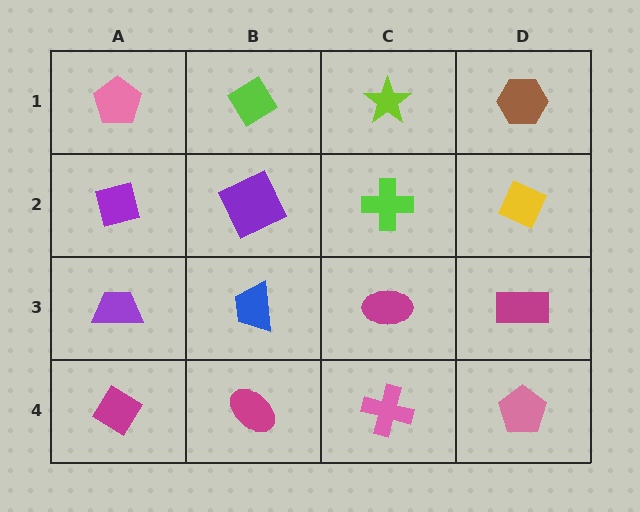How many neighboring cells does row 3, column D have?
3.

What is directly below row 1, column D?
A yellow diamond.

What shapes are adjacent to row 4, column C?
A magenta ellipse (row 3, column C), a magenta ellipse (row 4, column B), a pink pentagon (row 4, column D).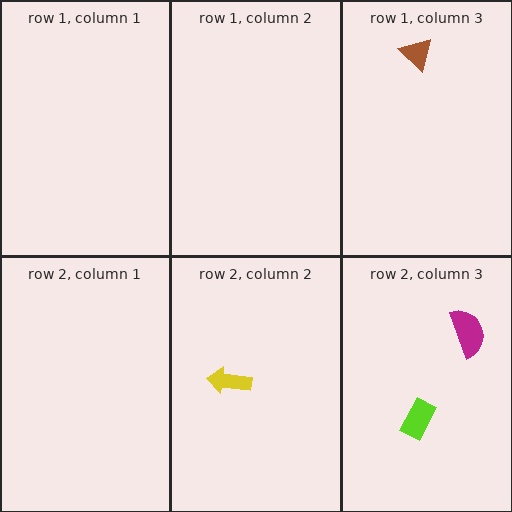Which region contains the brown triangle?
The row 1, column 3 region.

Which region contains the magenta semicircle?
The row 2, column 3 region.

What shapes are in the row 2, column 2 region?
The yellow arrow.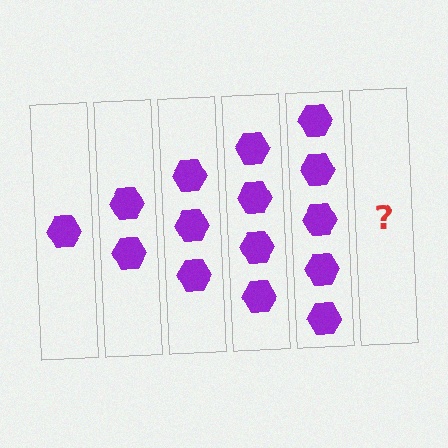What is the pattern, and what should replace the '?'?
The pattern is that each step adds one more hexagon. The '?' should be 6 hexagons.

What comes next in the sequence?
The next element should be 6 hexagons.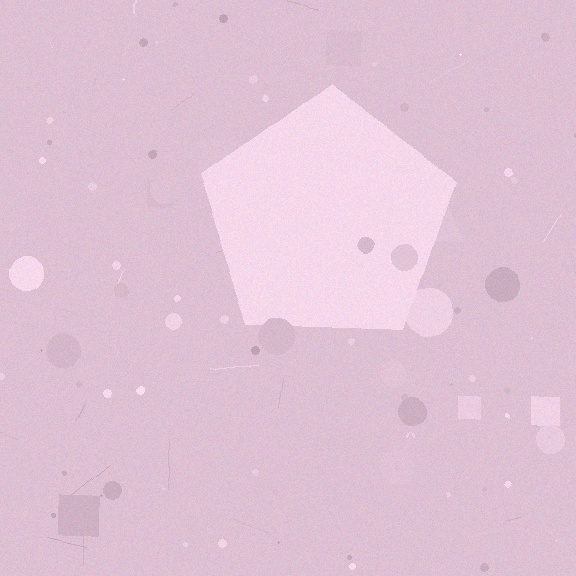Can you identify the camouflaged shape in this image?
The camouflaged shape is a pentagon.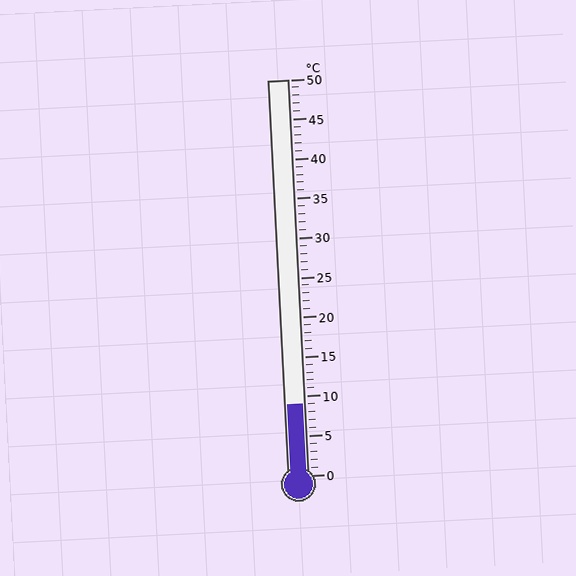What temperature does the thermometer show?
The thermometer shows approximately 9°C.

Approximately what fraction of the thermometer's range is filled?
The thermometer is filled to approximately 20% of its range.